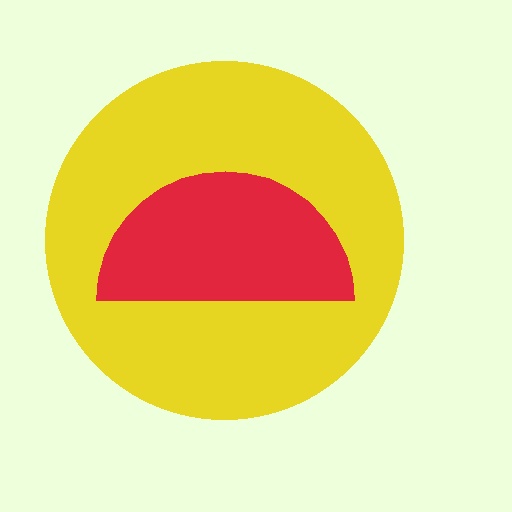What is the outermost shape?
The yellow circle.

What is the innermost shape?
The red semicircle.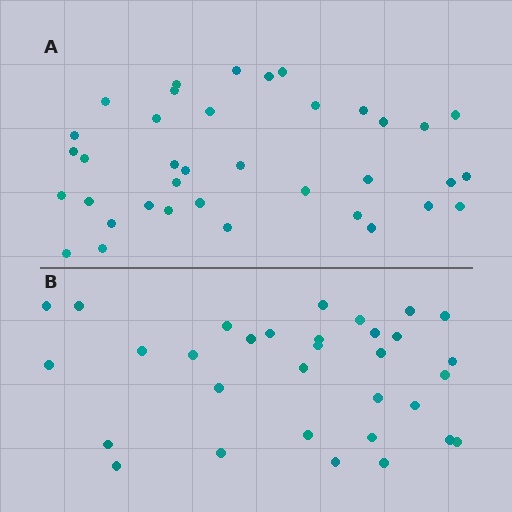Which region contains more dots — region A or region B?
Region A (the top region) has more dots.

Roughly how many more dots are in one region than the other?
Region A has about 5 more dots than region B.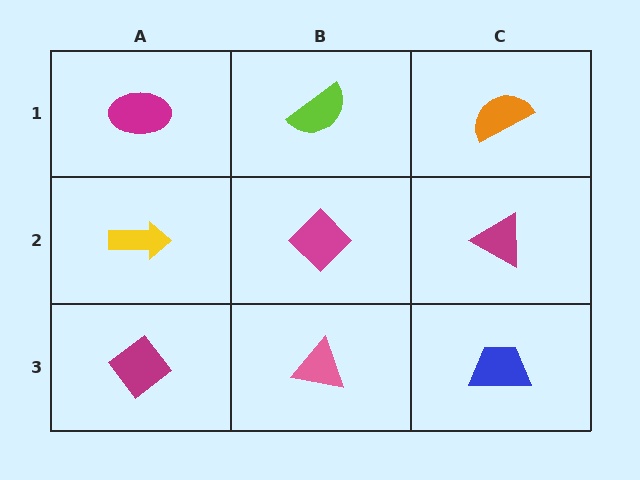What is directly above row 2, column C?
An orange semicircle.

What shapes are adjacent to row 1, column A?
A yellow arrow (row 2, column A), a lime semicircle (row 1, column B).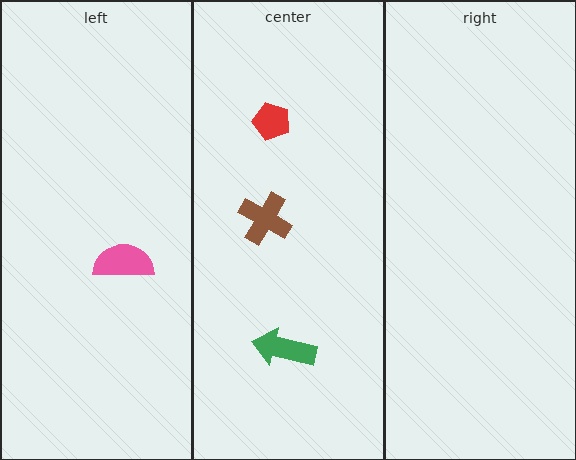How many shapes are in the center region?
3.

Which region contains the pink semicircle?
The left region.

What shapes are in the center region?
The green arrow, the red pentagon, the brown cross.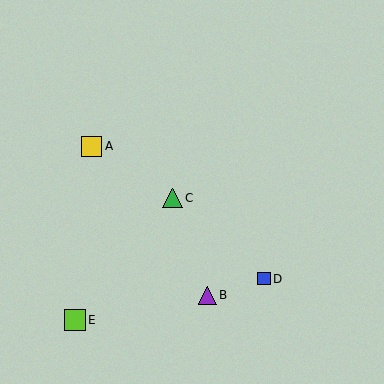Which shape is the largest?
The lime square (labeled E) is the largest.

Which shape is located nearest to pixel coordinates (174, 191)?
The green triangle (labeled C) at (172, 198) is nearest to that location.